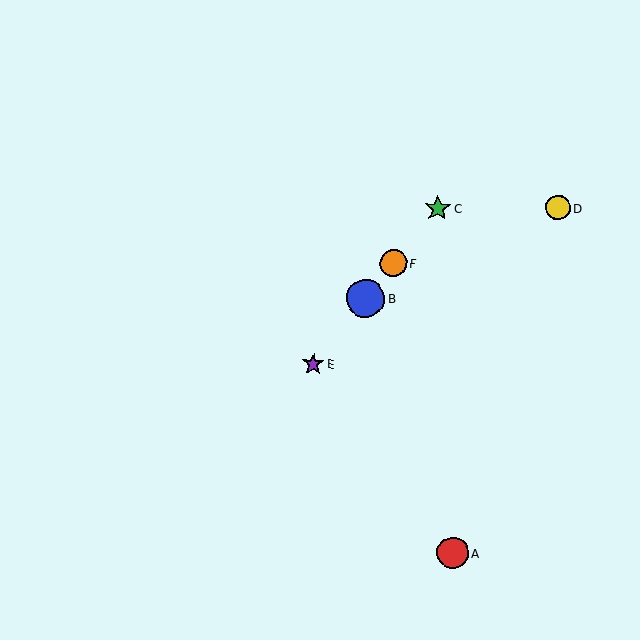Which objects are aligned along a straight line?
Objects B, C, E, F are aligned along a straight line.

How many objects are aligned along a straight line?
4 objects (B, C, E, F) are aligned along a straight line.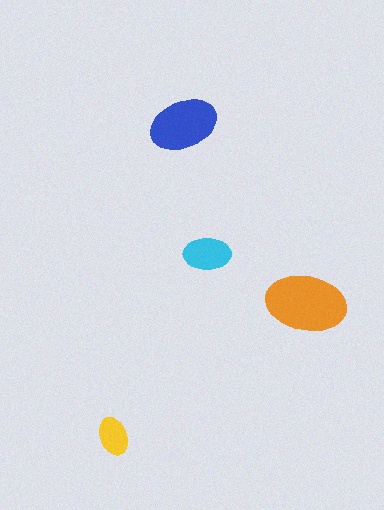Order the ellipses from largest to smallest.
the orange one, the blue one, the cyan one, the yellow one.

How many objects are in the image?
There are 4 objects in the image.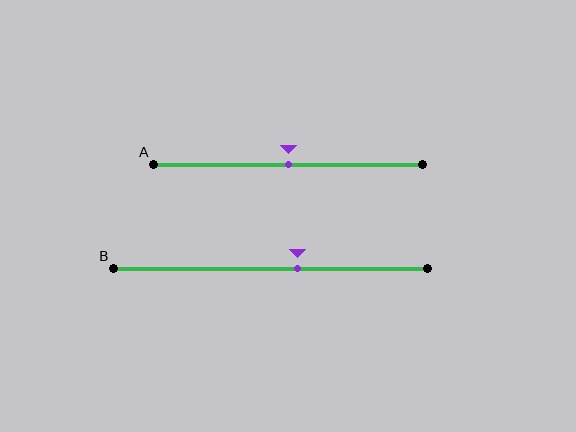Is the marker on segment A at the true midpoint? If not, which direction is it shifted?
Yes, the marker on segment A is at the true midpoint.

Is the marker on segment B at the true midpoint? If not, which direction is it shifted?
No, the marker on segment B is shifted to the right by about 8% of the segment length.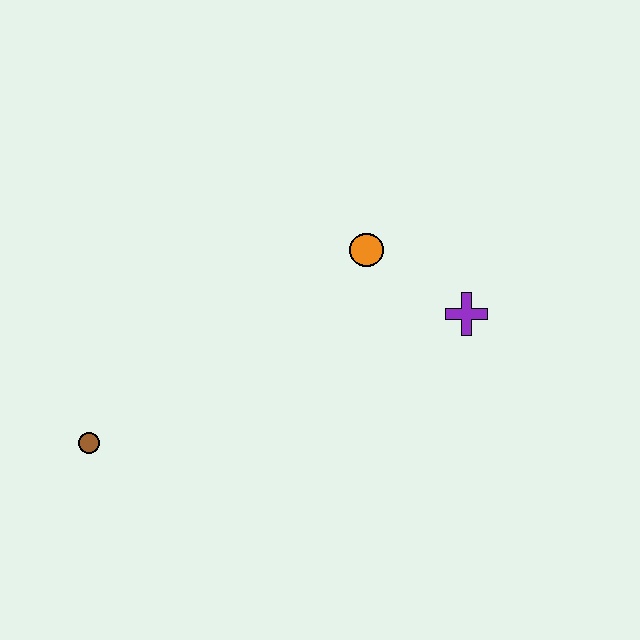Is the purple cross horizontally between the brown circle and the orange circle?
No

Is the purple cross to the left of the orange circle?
No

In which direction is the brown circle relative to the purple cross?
The brown circle is to the left of the purple cross.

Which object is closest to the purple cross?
The orange circle is closest to the purple cross.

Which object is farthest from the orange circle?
The brown circle is farthest from the orange circle.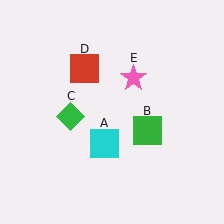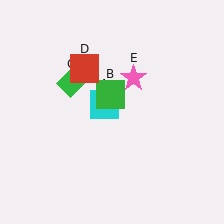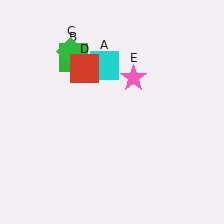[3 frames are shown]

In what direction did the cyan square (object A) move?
The cyan square (object A) moved up.